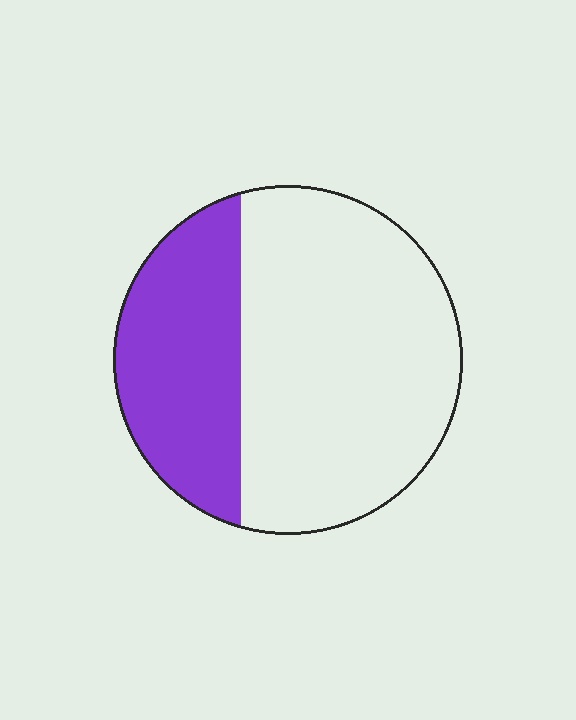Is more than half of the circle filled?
No.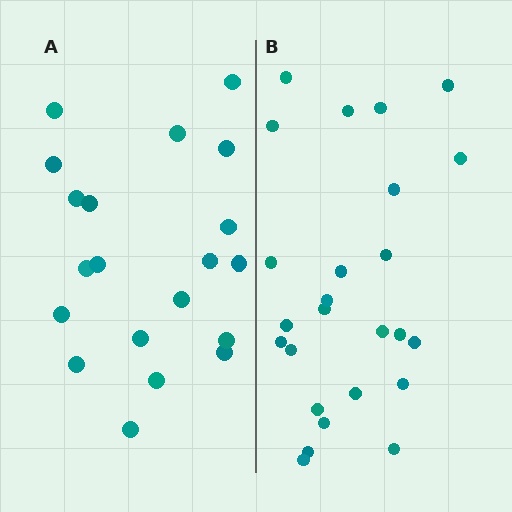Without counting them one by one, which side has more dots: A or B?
Region B (the right region) has more dots.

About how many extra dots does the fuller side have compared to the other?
Region B has about 5 more dots than region A.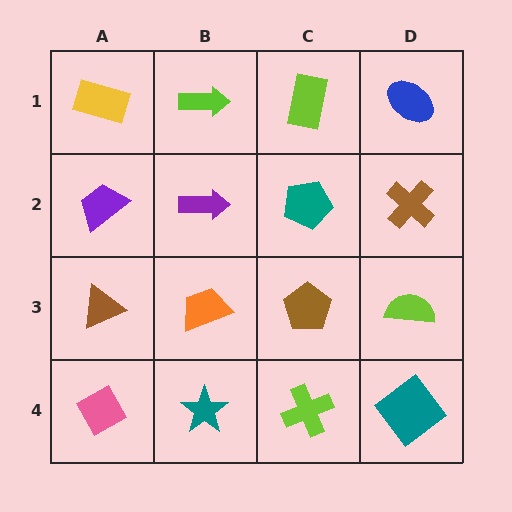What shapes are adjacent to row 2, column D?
A blue ellipse (row 1, column D), a lime semicircle (row 3, column D), a teal pentagon (row 2, column C).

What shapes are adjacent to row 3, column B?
A purple arrow (row 2, column B), a teal star (row 4, column B), a brown triangle (row 3, column A), a brown pentagon (row 3, column C).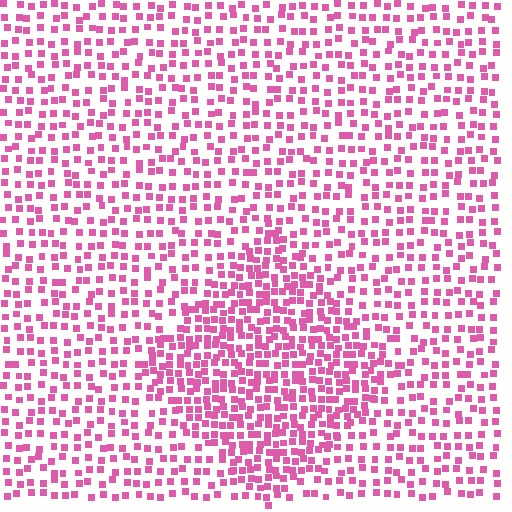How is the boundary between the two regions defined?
The boundary is defined by a change in element density (approximately 1.8x ratio). All elements are the same color, size, and shape.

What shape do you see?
I see a diamond.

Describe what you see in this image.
The image contains small pink elements arranged at two different densities. A diamond-shaped region is visible where the elements are more densely packed than the surrounding area.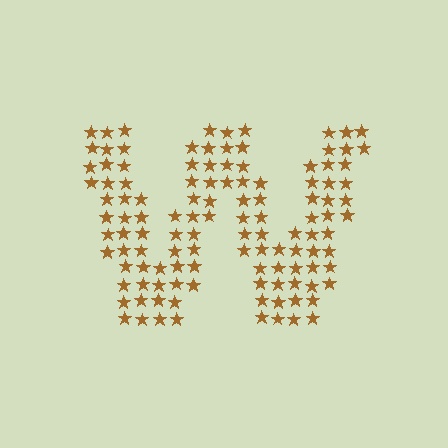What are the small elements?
The small elements are stars.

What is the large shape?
The large shape is the letter W.